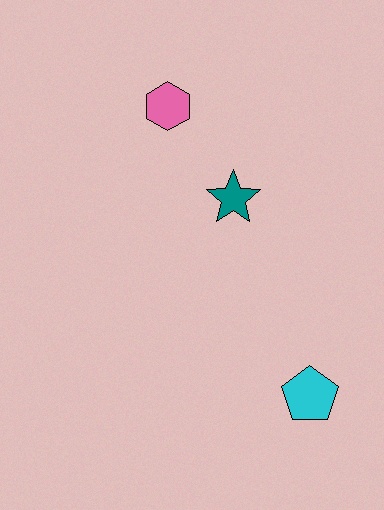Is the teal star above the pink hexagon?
No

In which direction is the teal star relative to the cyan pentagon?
The teal star is above the cyan pentagon.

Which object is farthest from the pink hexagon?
The cyan pentagon is farthest from the pink hexagon.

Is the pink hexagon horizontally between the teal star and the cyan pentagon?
No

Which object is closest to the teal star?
The pink hexagon is closest to the teal star.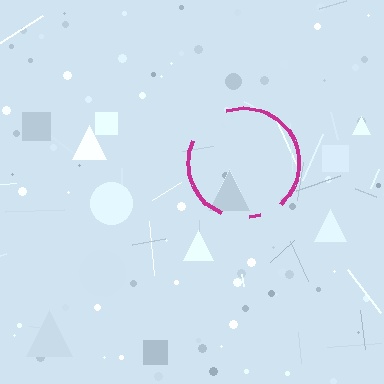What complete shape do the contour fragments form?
The contour fragments form a circle.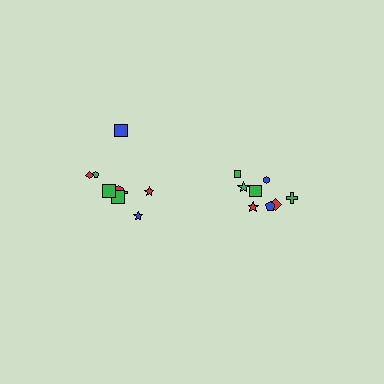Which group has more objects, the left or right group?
The left group.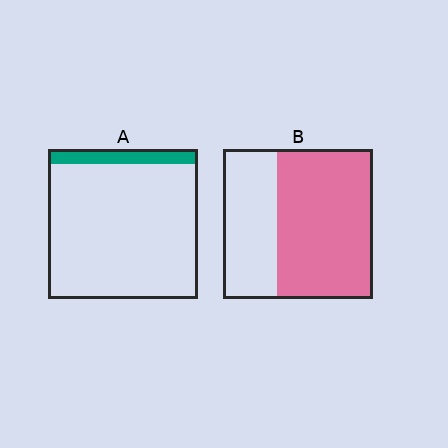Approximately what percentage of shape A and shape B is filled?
A is approximately 10% and B is approximately 65%.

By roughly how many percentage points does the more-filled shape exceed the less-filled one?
By roughly 55 percentage points (B over A).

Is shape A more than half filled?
No.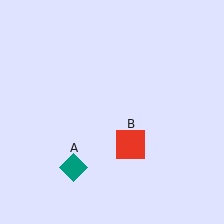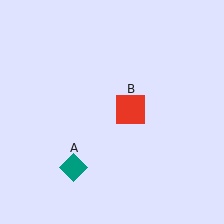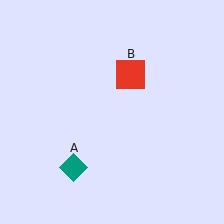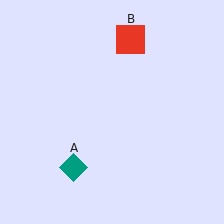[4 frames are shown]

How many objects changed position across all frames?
1 object changed position: red square (object B).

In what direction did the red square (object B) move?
The red square (object B) moved up.